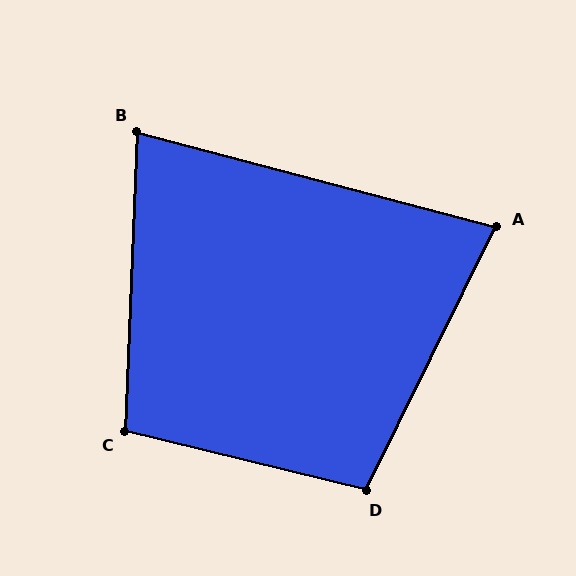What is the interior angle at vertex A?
Approximately 79 degrees (acute).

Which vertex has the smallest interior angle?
B, at approximately 78 degrees.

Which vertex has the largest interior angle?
D, at approximately 102 degrees.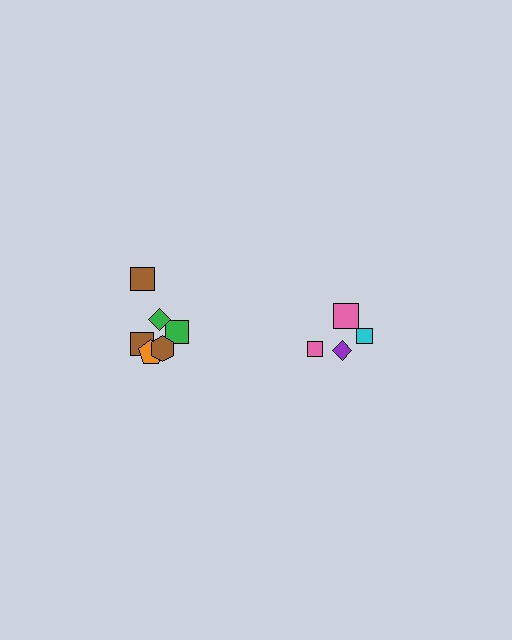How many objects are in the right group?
There are 4 objects.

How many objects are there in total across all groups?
There are 10 objects.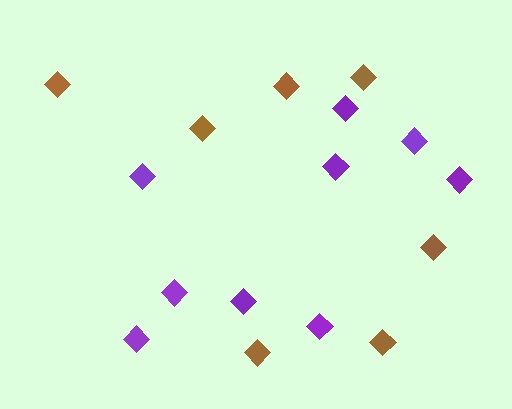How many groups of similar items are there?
There are 2 groups: one group of brown diamonds (7) and one group of purple diamonds (9).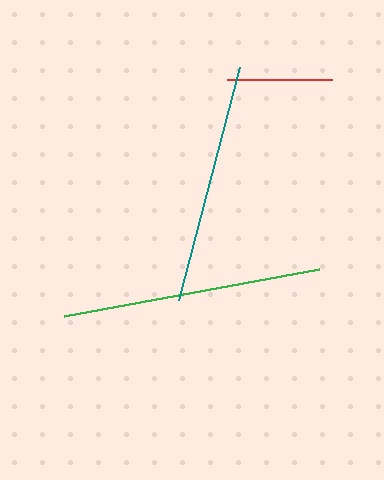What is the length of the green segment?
The green segment is approximately 260 pixels long.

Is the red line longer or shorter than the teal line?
The teal line is longer than the red line.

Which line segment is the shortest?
The red line is the shortest at approximately 104 pixels.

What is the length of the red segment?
The red segment is approximately 104 pixels long.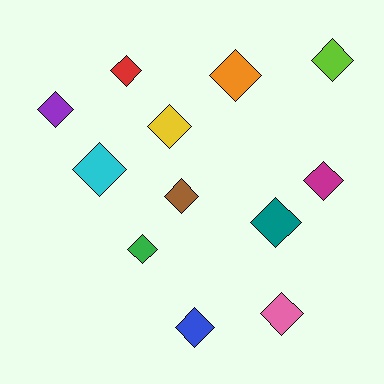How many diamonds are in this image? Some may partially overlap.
There are 12 diamonds.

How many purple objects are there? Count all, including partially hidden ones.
There is 1 purple object.